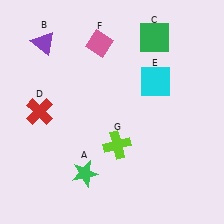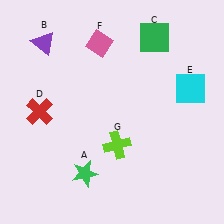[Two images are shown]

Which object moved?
The cyan square (E) moved right.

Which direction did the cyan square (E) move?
The cyan square (E) moved right.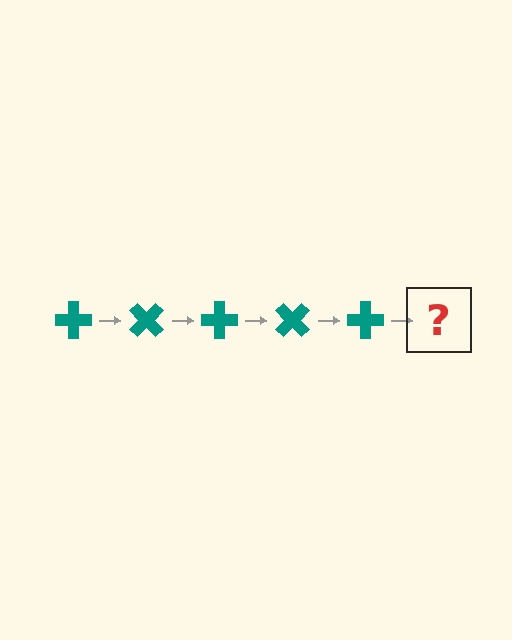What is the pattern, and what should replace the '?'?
The pattern is that the cross rotates 45 degrees each step. The '?' should be a teal cross rotated 225 degrees.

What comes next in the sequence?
The next element should be a teal cross rotated 225 degrees.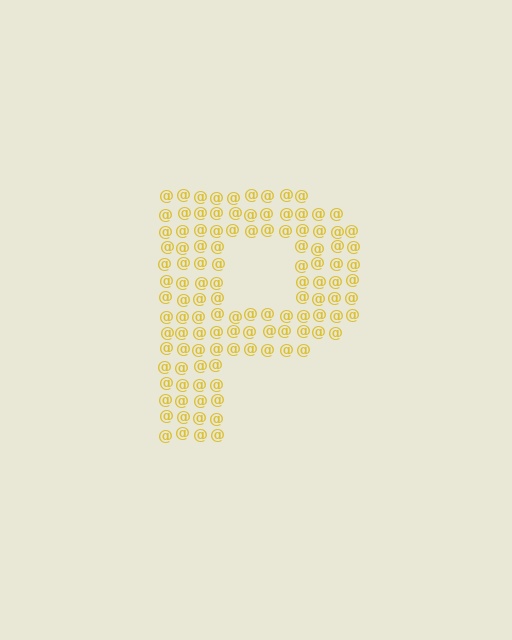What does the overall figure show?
The overall figure shows the letter P.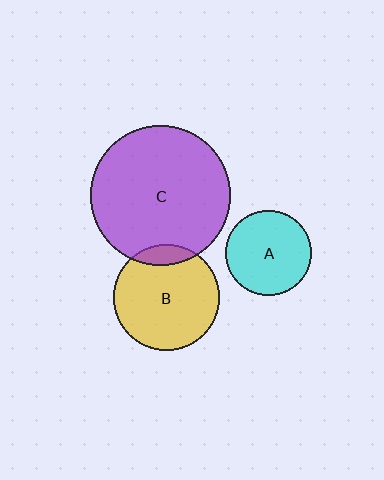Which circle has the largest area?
Circle C (purple).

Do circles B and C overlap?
Yes.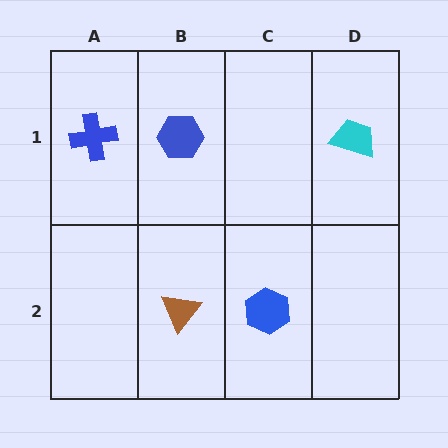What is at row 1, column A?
A blue cross.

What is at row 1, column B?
A blue hexagon.